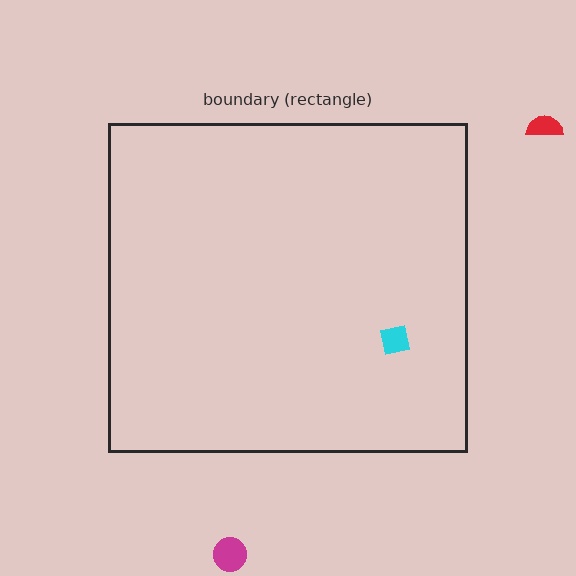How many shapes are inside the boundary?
1 inside, 2 outside.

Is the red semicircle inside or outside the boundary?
Outside.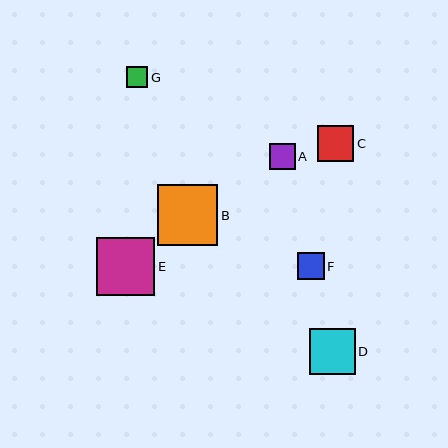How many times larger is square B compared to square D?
Square B is approximately 1.3 times the size of square D.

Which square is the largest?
Square B is the largest with a size of approximately 60 pixels.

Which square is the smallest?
Square G is the smallest with a size of approximately 21 pixels.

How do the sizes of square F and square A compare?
Square F and square A are approximately the same size.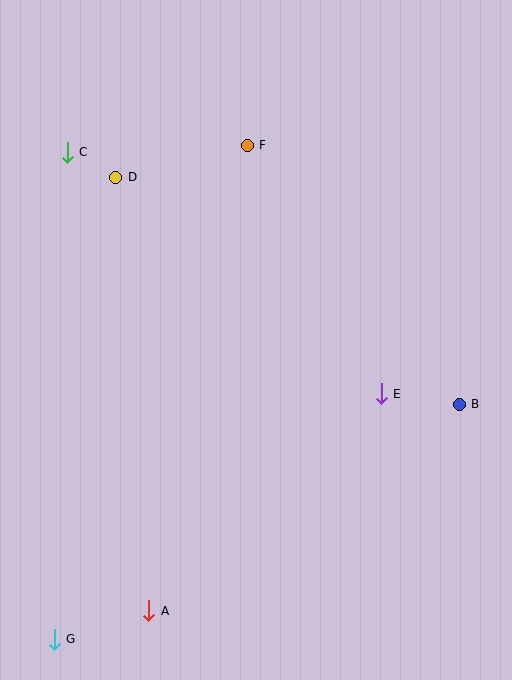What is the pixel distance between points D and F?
The distance between D and F is 135 pixels.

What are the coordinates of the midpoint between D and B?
The midpoint between D and B is at (288, 291).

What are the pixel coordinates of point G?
Point G is at (54, 639).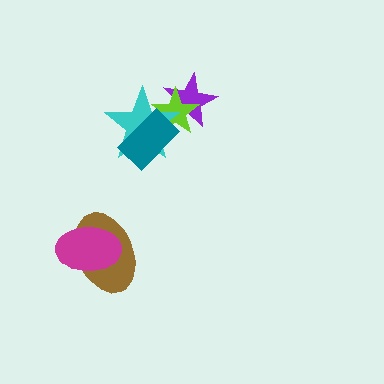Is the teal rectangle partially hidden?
No, no other shape covers it.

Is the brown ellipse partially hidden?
Yes, it is partially covered by another shape.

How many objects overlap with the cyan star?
3 objects overlap with the cyan star.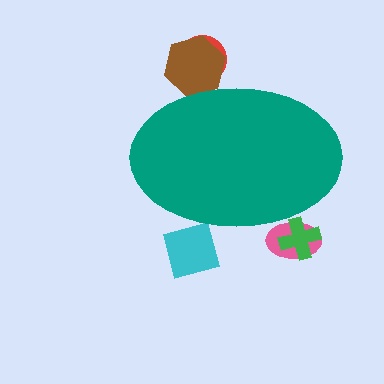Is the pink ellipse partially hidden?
Yes, the pink ellipse is partially hidden behind the teal ellipse.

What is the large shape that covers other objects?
A teal ellipse.